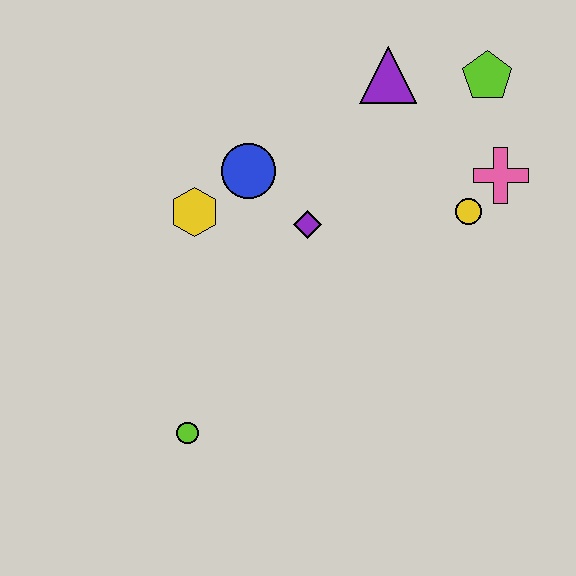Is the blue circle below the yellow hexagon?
No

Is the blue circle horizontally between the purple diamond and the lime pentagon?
No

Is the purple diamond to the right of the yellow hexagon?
Yes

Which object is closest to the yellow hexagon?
The blue circle is closest to the yellow hexagon.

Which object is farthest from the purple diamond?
The lime circle is farthest from the purple diamond.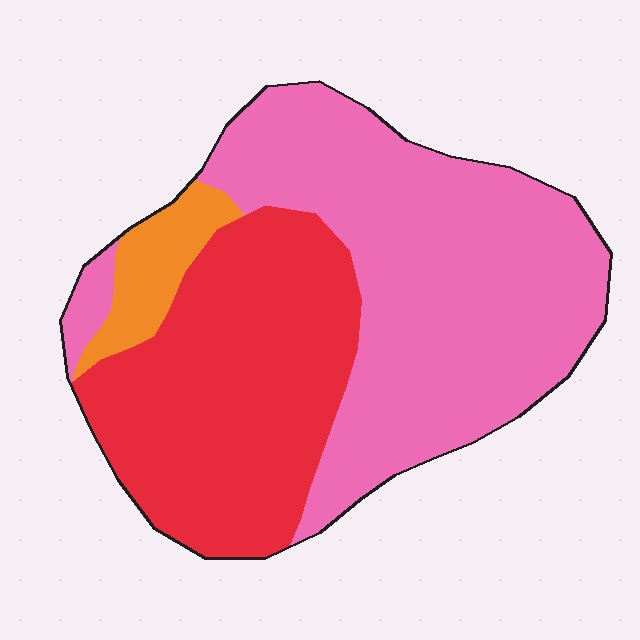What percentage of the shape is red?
Red takes up between a quarter and a half of the shape.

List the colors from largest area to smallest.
From largest to smallest: pink, red, orange.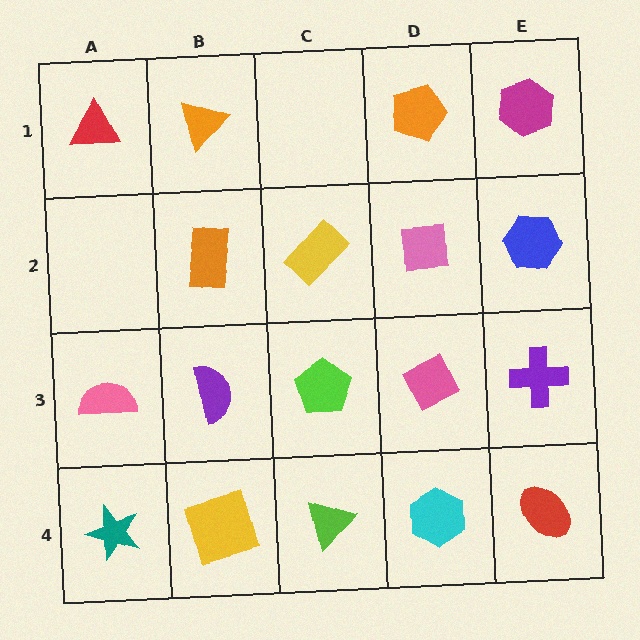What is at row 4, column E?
A red ellipse.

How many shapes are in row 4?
5 shapes.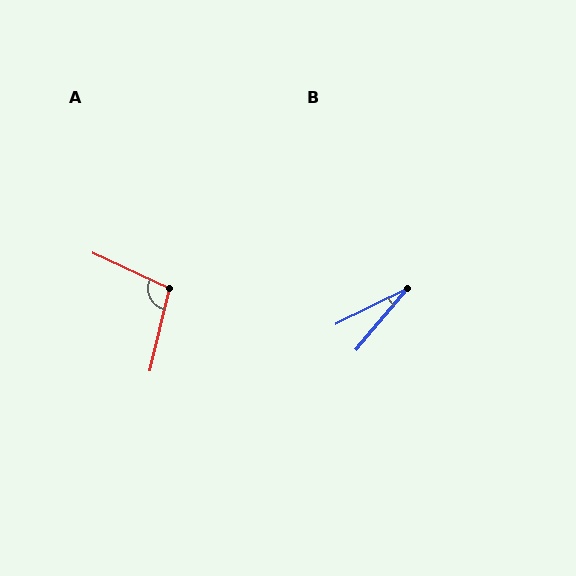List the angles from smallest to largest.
B (24°), A (102°).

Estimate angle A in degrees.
Approximately 102 degrees.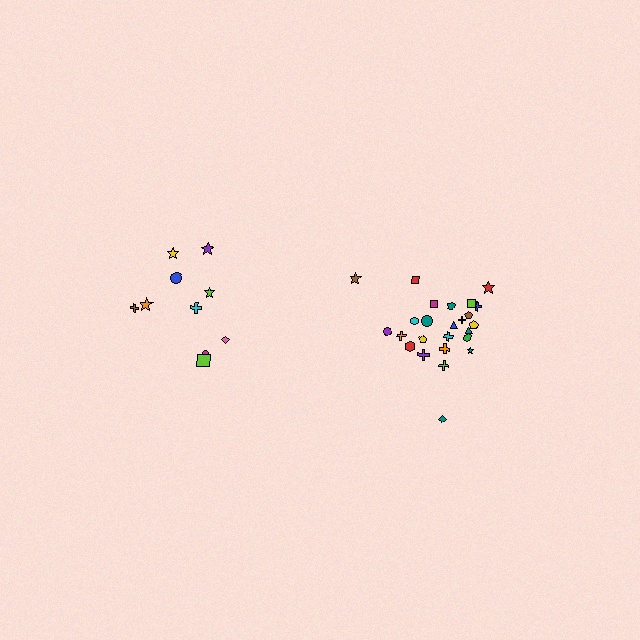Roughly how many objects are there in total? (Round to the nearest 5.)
Roughly 35 objects in total.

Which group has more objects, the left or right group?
The right group.